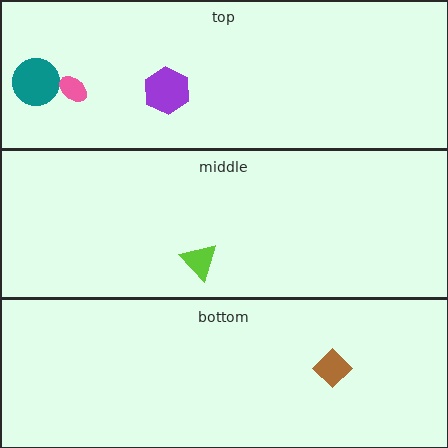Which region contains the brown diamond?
The bottom region.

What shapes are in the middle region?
The lime triangle.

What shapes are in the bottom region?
The brown diamond.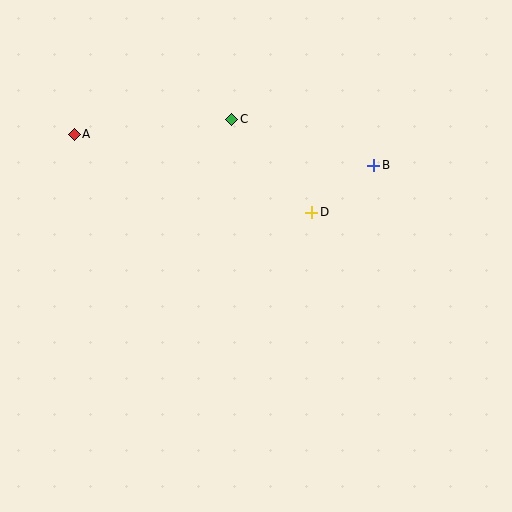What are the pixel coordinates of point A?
Point A is at (74, 134).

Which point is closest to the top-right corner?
Point B is closest to the top-right corner.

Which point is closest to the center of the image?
Point D at (312, 212) is closest to the center.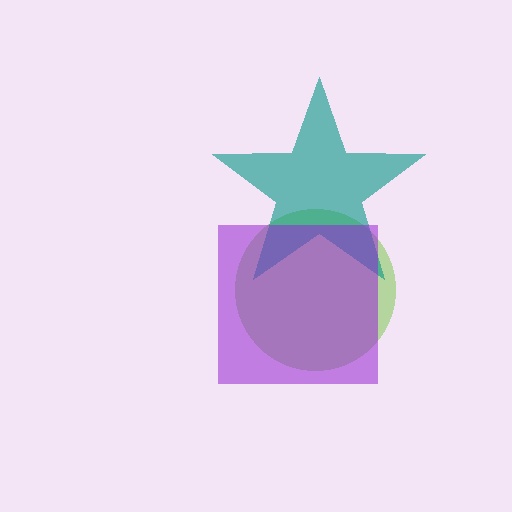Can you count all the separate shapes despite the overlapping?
Yes, there are 3 separate shapes.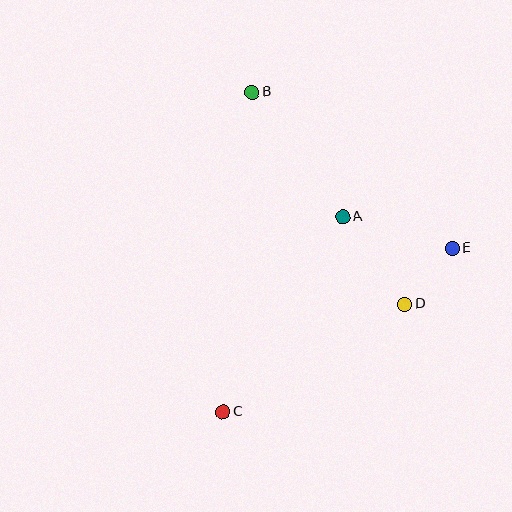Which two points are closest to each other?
Points D and E are closest to each other.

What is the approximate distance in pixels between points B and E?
The distance between B and E is approximately 253 pixels.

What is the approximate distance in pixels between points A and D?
The distance between A and D is approximately 108 pixels.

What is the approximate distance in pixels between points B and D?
The distance between B and D is approximately 261 pixels.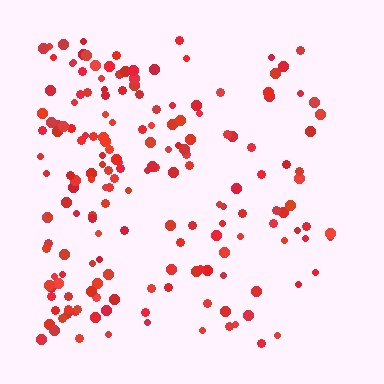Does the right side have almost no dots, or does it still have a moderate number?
Still a moderate number, just noticeably fewer than the left.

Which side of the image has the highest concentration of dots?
The left.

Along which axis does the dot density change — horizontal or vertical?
Horizontal.